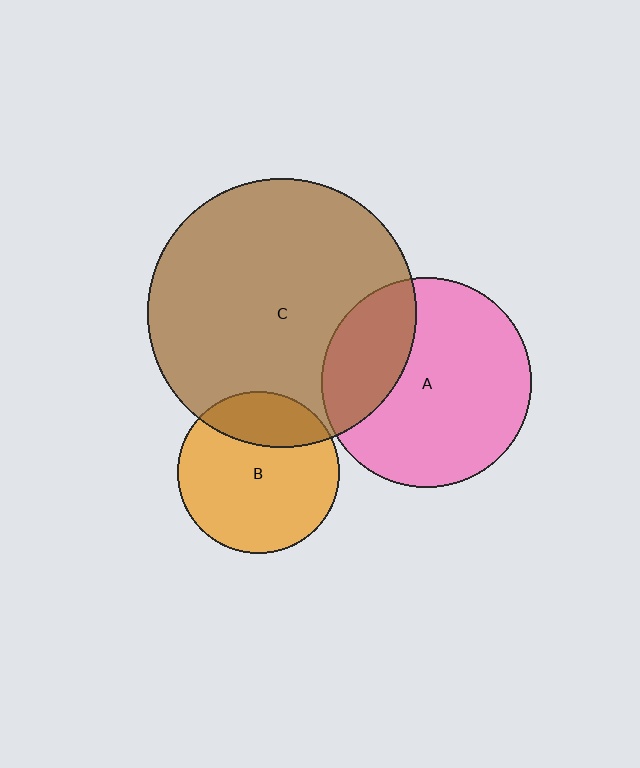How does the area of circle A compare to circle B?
Approximately 1.7 times.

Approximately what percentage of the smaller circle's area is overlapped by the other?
Approximately 30%.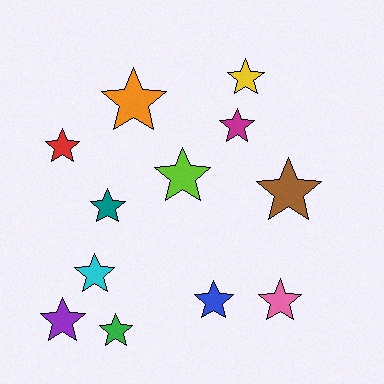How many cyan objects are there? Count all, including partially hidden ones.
There is 1 cyan object.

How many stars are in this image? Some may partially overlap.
There are 12 stars.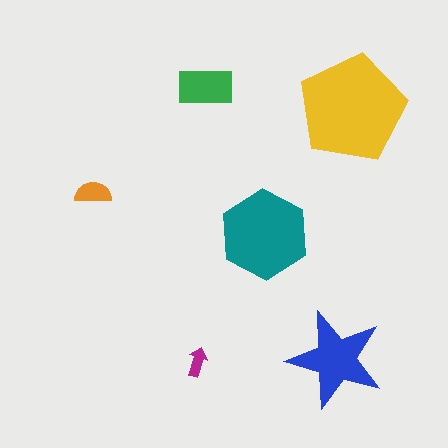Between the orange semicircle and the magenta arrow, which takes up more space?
The orange semicircle.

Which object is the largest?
The yellow pentagon.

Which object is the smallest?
The magenta arrow.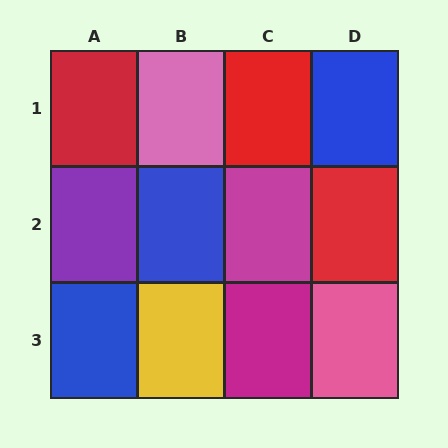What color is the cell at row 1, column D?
Blue.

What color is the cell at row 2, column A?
Purple.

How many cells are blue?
3 cells are blue.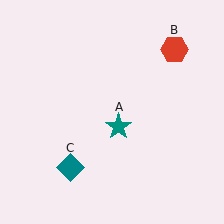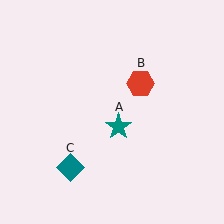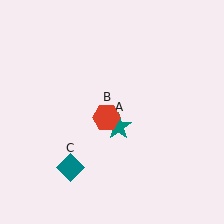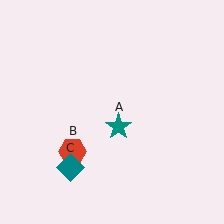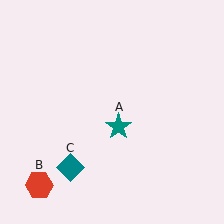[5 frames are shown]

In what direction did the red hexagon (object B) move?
The red hexagon (object B) moved down and to the left.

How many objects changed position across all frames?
1 object changed position: red hexagon (object B).